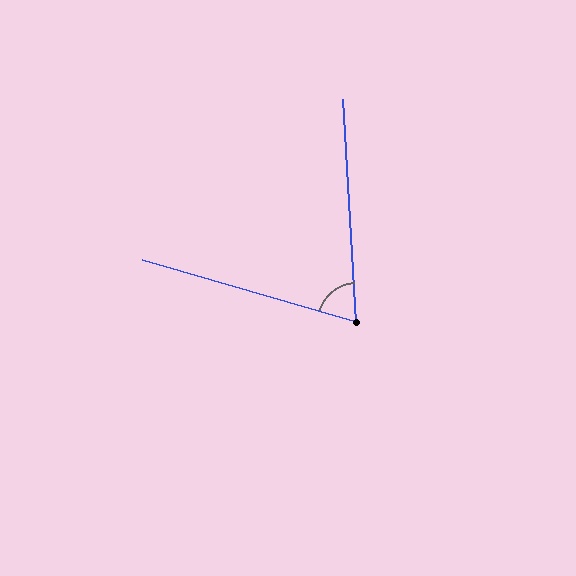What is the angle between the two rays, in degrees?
Approximately 70 degrees.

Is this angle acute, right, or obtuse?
It is acute.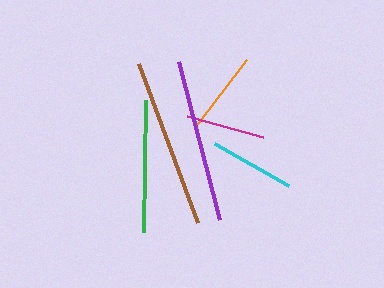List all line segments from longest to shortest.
From longest to shortest: brown, purple, green, orange, cyan, magenta.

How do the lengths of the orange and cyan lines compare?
The orange and cyan lines are approximately the same length.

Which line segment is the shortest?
The magenta line is the shortest at approximately 79 pixels.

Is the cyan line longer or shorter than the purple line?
The purple line is longer than the cyan line.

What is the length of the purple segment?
The purple segment is approximately 163 pixels long.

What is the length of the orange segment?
The orange segment is approximately 86 pixels long.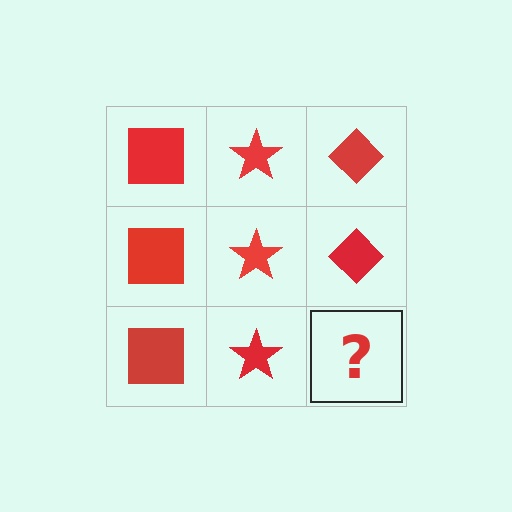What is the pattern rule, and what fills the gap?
The rule is that each column has a consistent shape. The gap should be filled with a red diamond.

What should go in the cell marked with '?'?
The missing cell should contain a red diamond.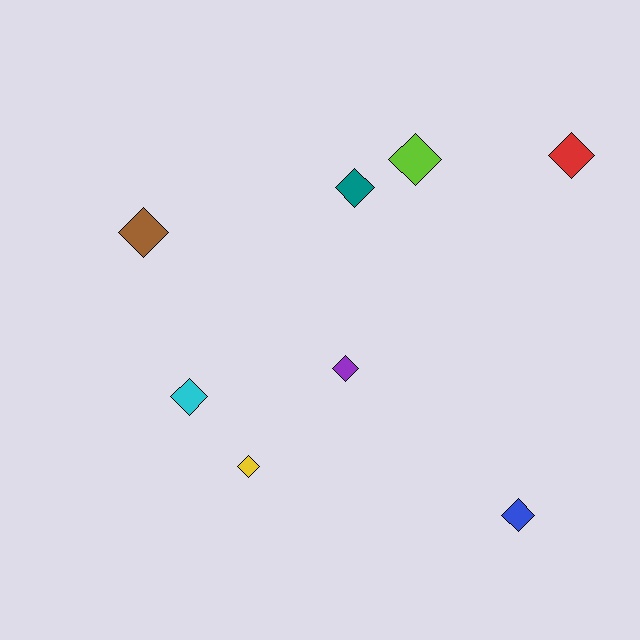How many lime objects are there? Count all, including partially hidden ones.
There is 1 lime object.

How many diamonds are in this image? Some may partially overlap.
There are 8 diamonds.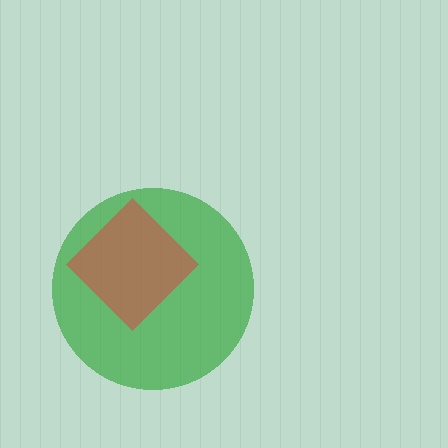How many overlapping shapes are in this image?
There are 2 overlapping shapes in the image.